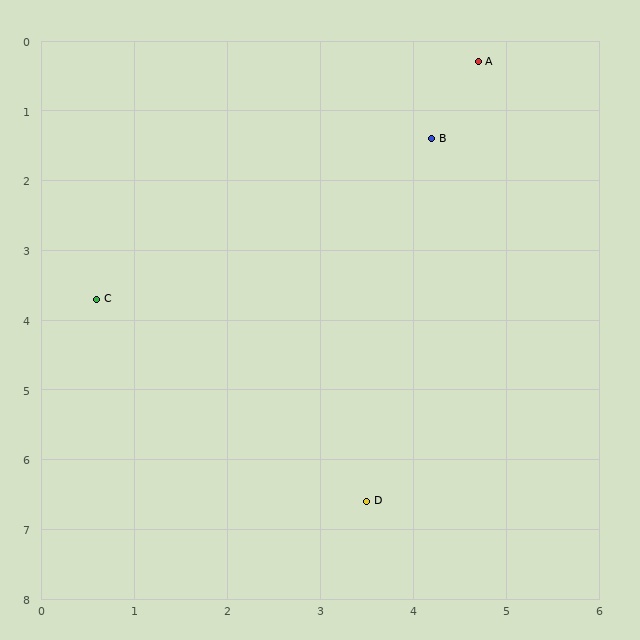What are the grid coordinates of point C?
Point C is at approximately (0.6, 3.7).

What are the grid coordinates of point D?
Point D is at approximately (3.5, 6.6).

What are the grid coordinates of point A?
Point A is at approximately (4.7, 0.3).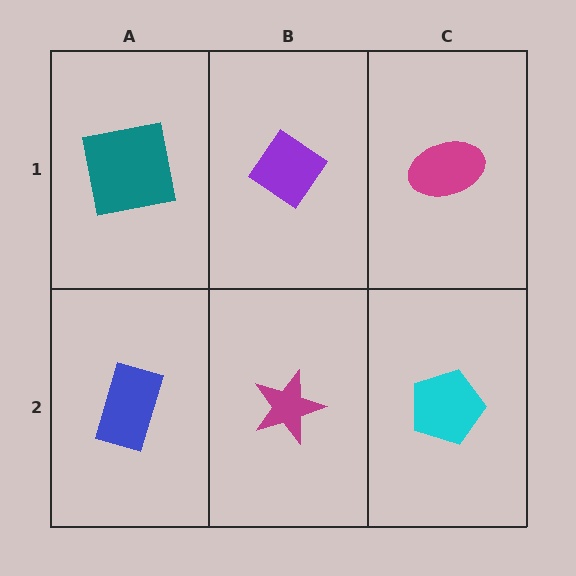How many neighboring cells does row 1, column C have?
2.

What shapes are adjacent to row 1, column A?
A blue rectangle (row 2, column A), a purple diamond (row 1, column B).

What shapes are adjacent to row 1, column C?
A cyan pentagon (row 2, column C), a purple diamond (row 1, column B).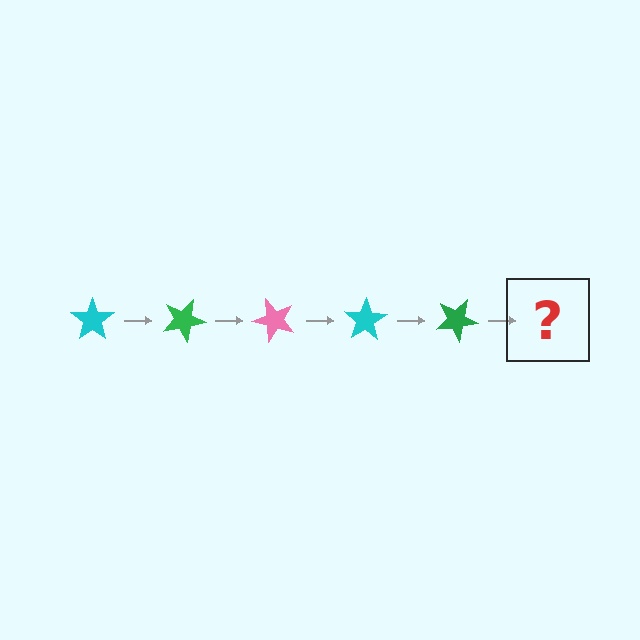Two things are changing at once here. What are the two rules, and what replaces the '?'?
The two rules are that it rotates 25 degrees each step and the color cycles through cyan, green, and pink. The '?' should be a pink star, rotated 125 degrees from the start.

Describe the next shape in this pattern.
It should be a pink star, rotated 125 degrees from the start.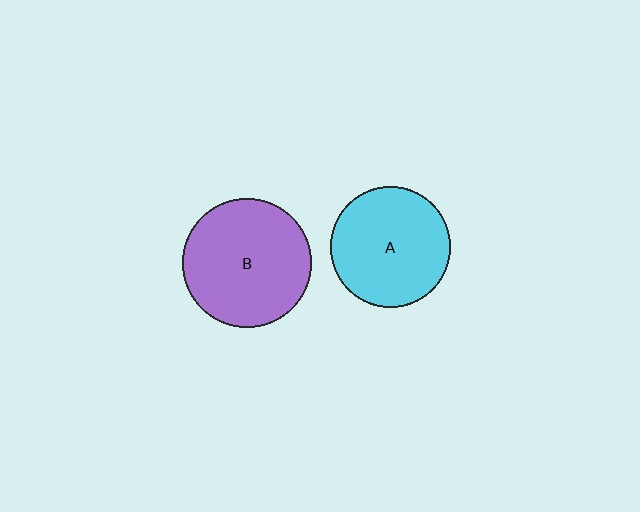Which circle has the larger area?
Circle B (purple).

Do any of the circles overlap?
No, none of the circles overlap.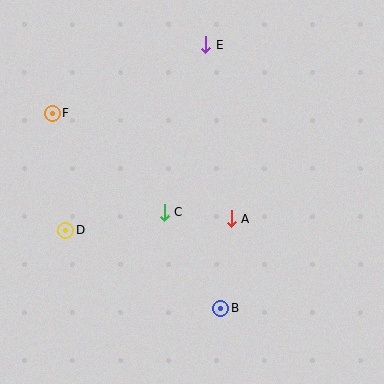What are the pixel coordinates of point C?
Point C is at (164, 212).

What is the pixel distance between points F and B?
The distance between F and B is 258 pixels.